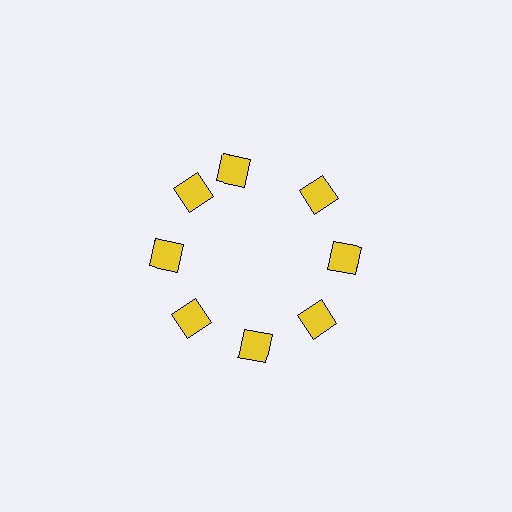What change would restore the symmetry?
The symmetry would be restored by rotating it back into even spacing with its neighbors so that all 8 squares sit at equal angles and equal distance from the center.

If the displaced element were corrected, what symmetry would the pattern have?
It would have 8-fold rotational symmetry — the pattern would map onto itself every 45 degrees.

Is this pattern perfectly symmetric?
No. The 8 yellow squares are arranged in a ring, but one element near the 12 o'clock position is rotated out of alignment along the ring, breaking the 8-fold rotational symmetry.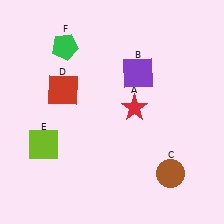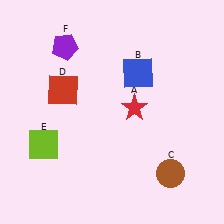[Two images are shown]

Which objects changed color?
B changed from purple to blue. F changed from green to purple.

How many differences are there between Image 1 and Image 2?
There are 2 differences between the two images.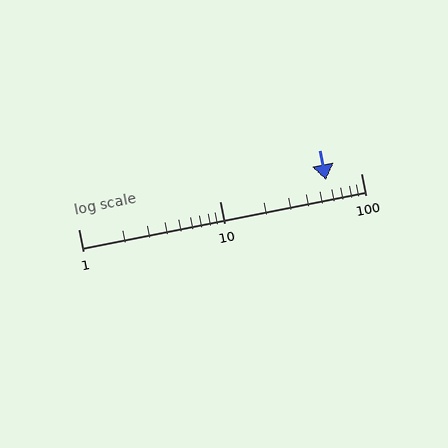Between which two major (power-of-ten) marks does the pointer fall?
The pointer is between 10 and 100.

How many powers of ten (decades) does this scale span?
The scale spans 2 decades, from 1 to 100.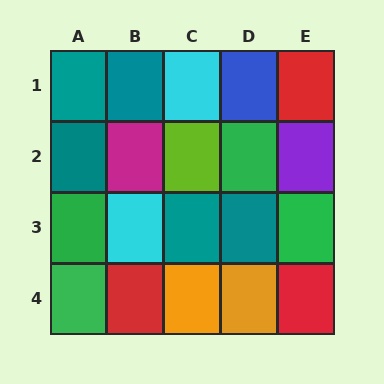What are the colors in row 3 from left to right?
Green, cyan, teal, teal, green.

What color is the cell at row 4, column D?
Orange.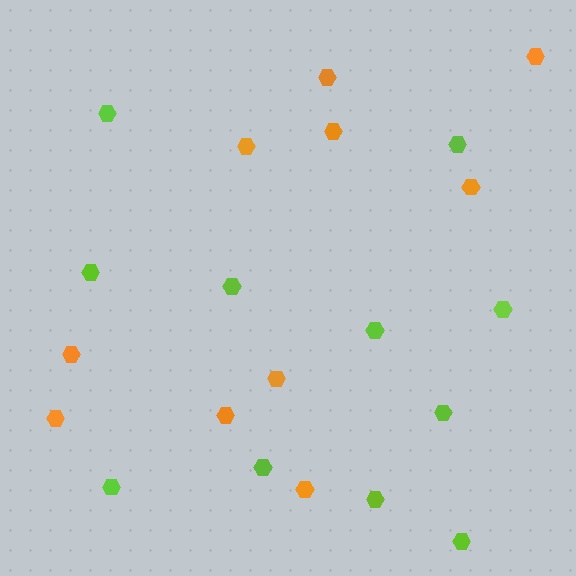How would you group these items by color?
There are 2 groups: one group of orange hexagons (10) and one group of lime hexagons (11).